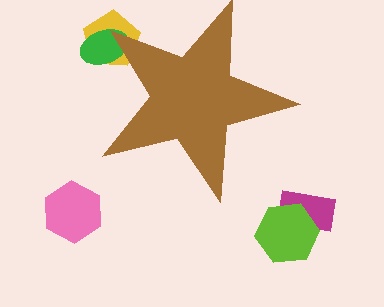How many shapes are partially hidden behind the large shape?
2 shapes are partially hidden.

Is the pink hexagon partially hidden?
No, the pink hexagon is fully visible.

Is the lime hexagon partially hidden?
No, the lime hexagon is fully visible.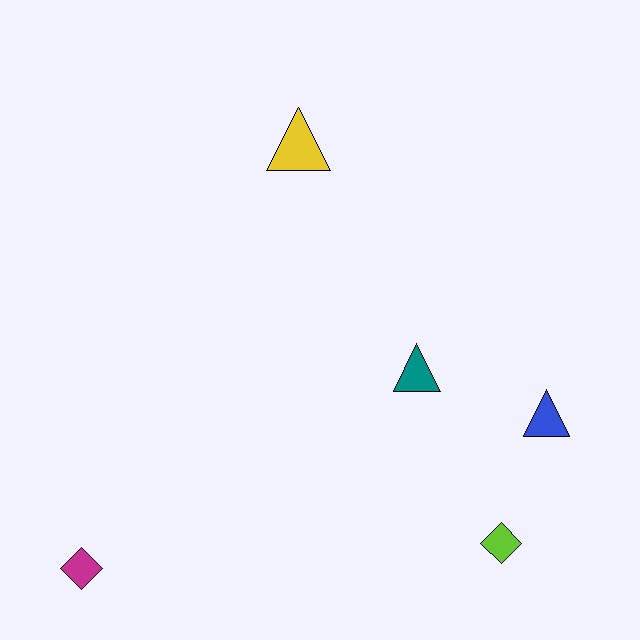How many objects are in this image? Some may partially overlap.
There are 5 objects.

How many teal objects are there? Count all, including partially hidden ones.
There is 1 teal object.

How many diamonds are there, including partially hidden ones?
There are 2 diamonds.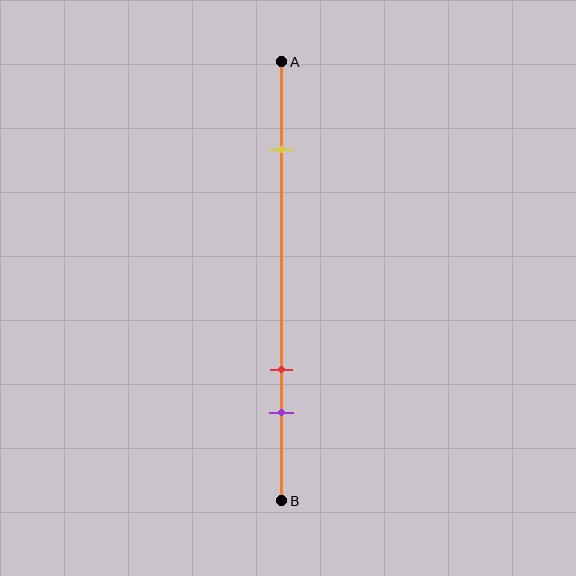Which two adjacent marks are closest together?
The red and purple marks are the closest adjacent pair.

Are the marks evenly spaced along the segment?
No, the marks are not evenly spaced.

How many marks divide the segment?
There are 3 marks dividing the segment.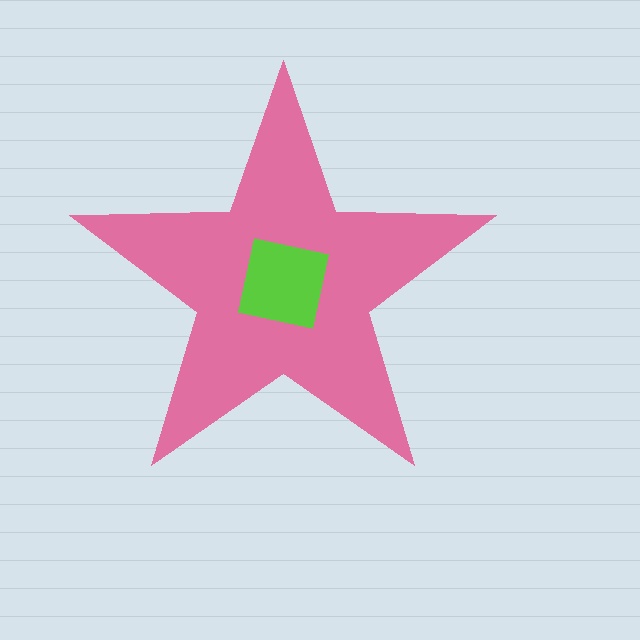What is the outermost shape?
The pink star.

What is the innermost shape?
The lime square.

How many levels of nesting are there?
2.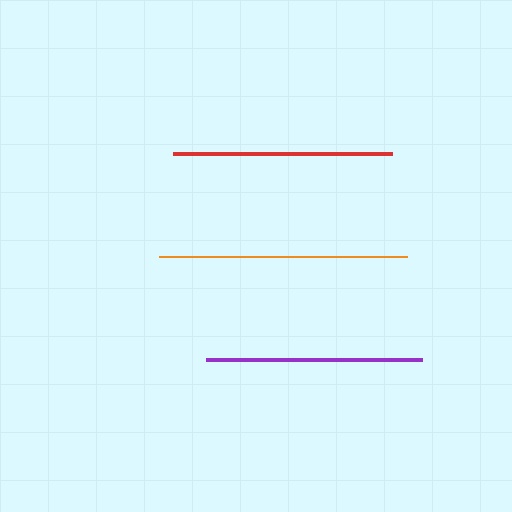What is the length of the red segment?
The red segment is approximately 219 pixels long.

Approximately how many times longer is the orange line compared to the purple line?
The orange line is approximately 1.1 times the length of the purple line.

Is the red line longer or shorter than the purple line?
The red line is longer than the purple line.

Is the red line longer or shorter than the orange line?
The orange line is longer than the red line.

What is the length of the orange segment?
The orange segment is approximately 248 pixels long.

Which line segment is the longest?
The orange line is the longest at approximately 248 pixels.